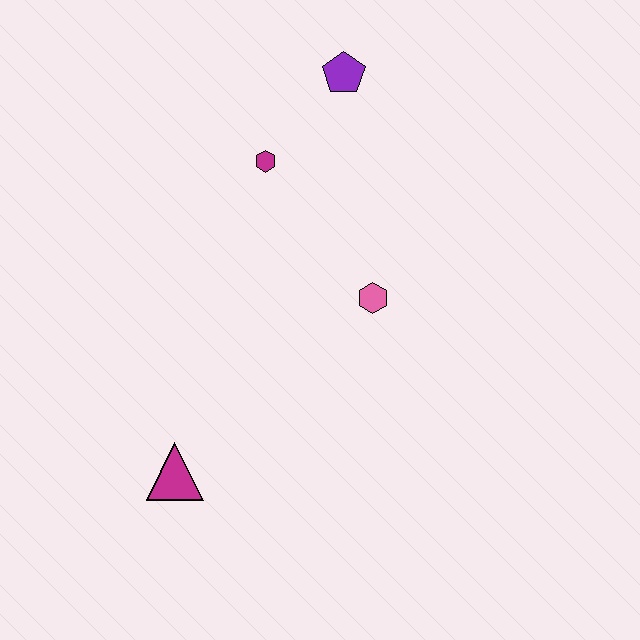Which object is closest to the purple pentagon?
The magenta hexagon is closest to the purple pentagon.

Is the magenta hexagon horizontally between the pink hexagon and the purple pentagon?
No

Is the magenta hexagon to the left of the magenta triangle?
No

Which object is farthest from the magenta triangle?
The purple pentagon is farthest from the magenta triangle.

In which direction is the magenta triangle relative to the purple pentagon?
The magenta triangle is below the purple pentagon.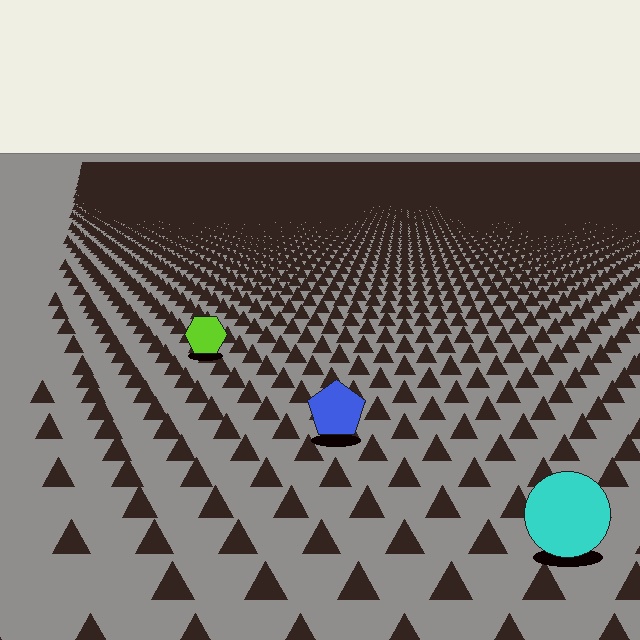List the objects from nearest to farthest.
From nearest to farthest: the cyan circle, the blue pentagon, the lime hexagon.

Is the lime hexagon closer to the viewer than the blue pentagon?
No. The blue pentagon is closer — you can tell from the texture gradient: the ground texture is coarser near it.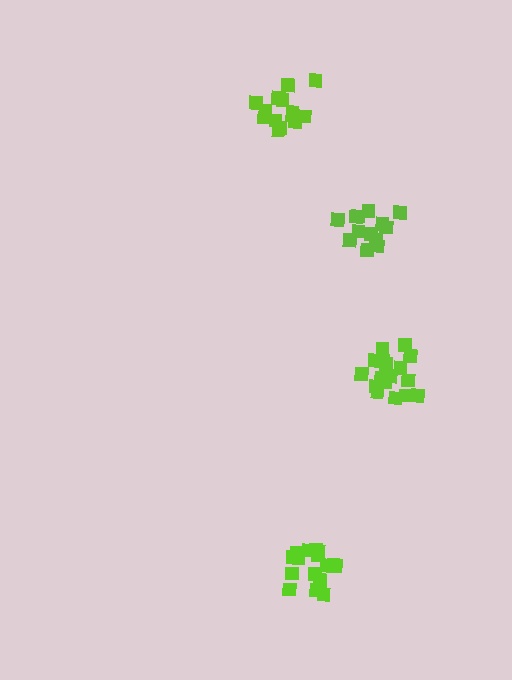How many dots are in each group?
Group 1: 13 dots, Group 2: 14 dots, Group 3: 17 dots, Group 4: 17 dots (61 total).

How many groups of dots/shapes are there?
There are 4 groups.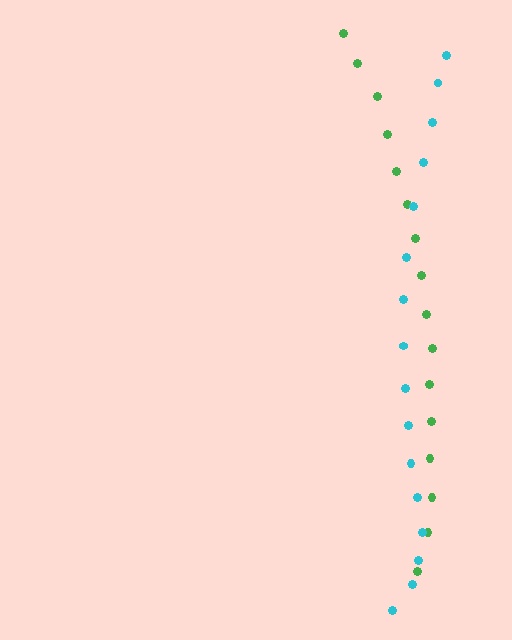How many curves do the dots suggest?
There are 2 distinct paths.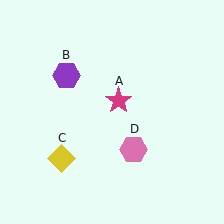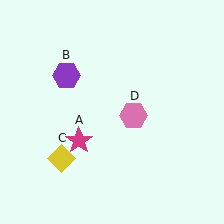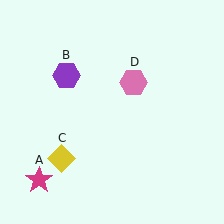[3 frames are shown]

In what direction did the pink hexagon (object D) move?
The pink hexagon (object D) moved up.